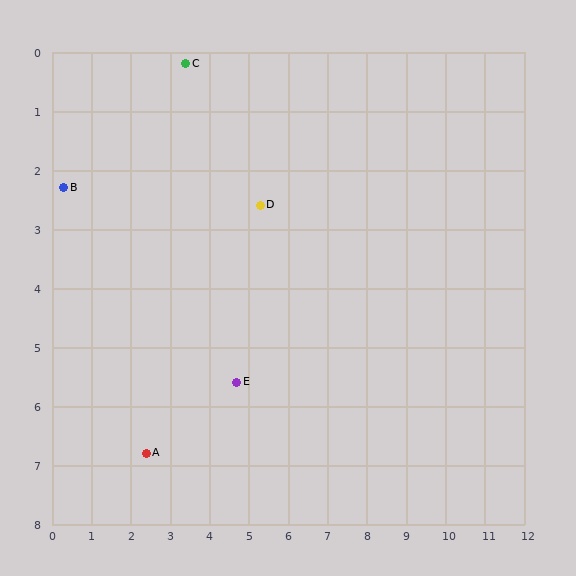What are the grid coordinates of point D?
Point D is at approximately (5.3, 2.6).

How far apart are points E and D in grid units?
Points E and D are about 3.1 grid units apart.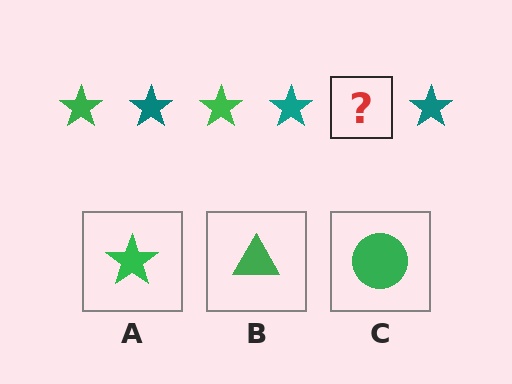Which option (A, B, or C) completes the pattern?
A.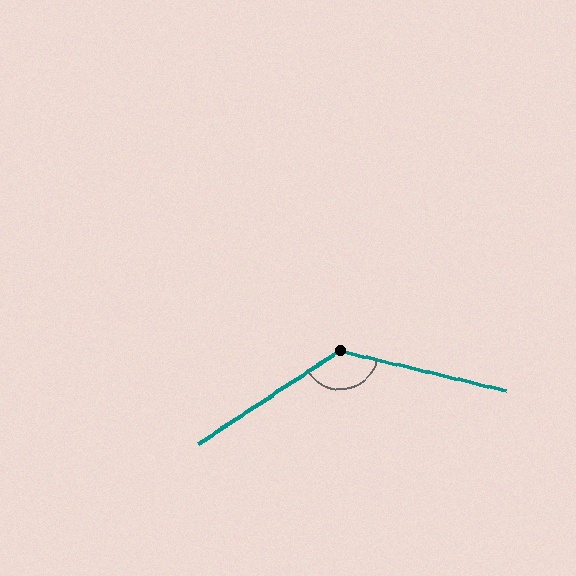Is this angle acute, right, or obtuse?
It is obtuse.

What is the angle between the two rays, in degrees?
Approximately 133 degrees.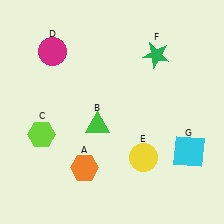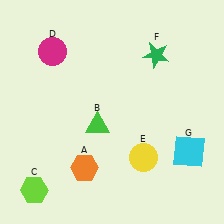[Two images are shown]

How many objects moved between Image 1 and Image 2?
1 object moved between the two images.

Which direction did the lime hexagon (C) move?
The lime hexagon (C) moved down.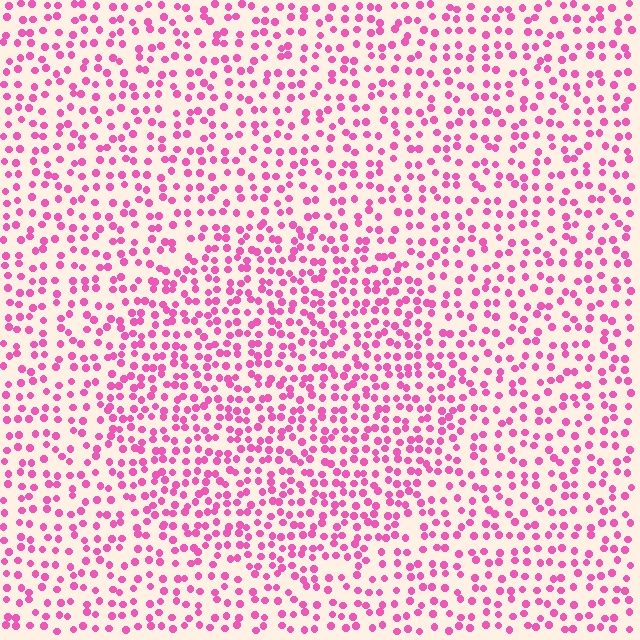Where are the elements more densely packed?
The elements are more densely packed inside the circle boundary.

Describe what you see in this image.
The image contains small pink elements arranged at two different densities. A circle-shaped region is visible where the elements are more densely packed than the surrounding area.